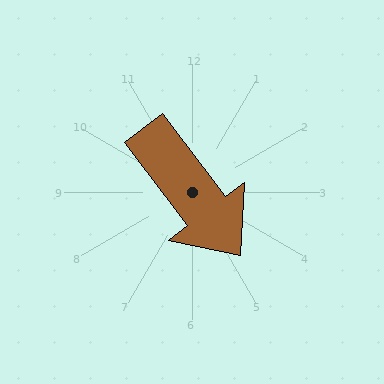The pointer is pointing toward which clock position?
Roughly 5 o'clock.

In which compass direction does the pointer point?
Southeast.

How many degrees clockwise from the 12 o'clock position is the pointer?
Approximately 143 degrees.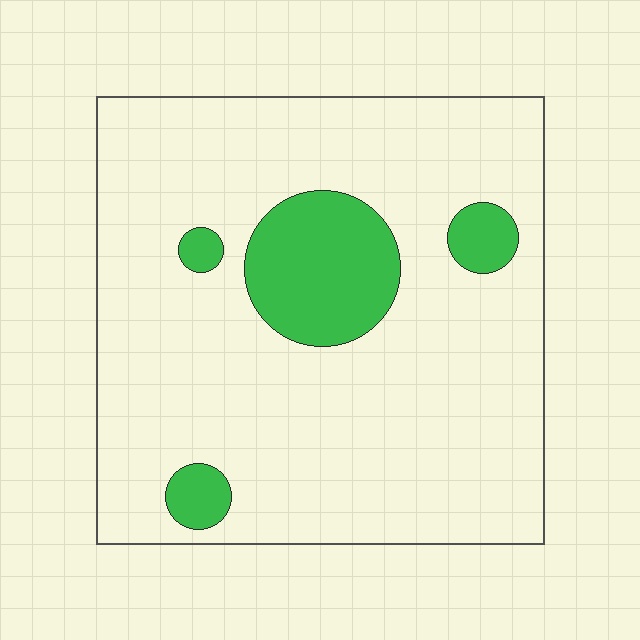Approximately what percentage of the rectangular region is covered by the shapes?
Approximately 15%.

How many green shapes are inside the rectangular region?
4.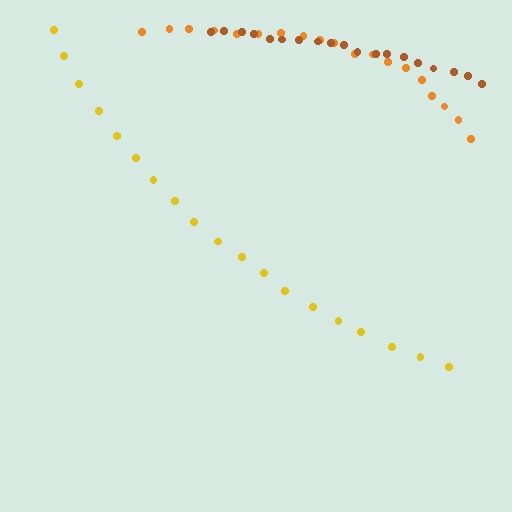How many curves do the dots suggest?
There are 3 distinct paths.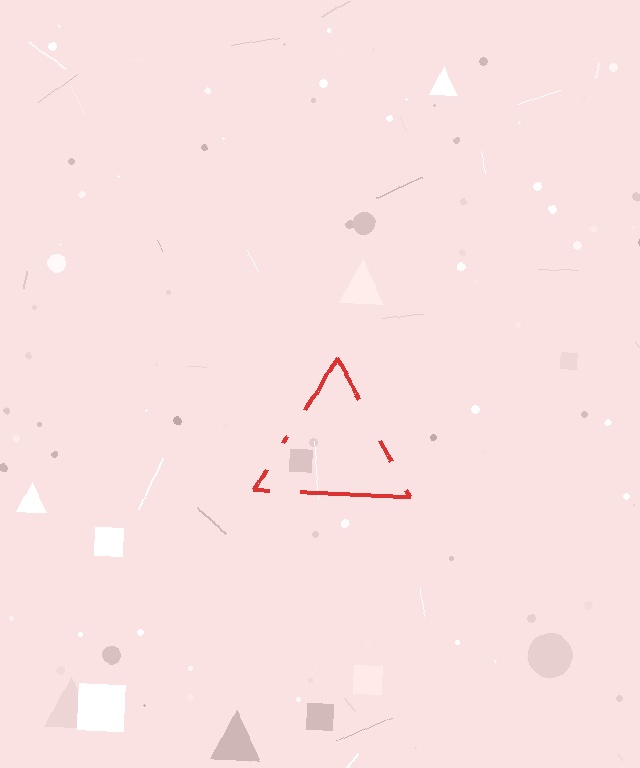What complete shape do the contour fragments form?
The contour fragments form a triangle.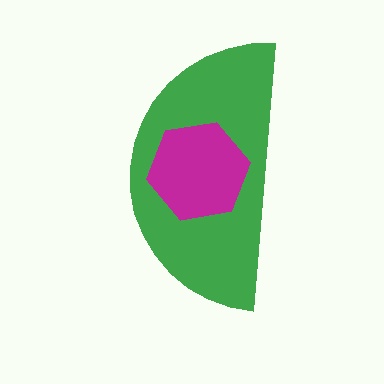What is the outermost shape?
The green semicircle.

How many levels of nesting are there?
2.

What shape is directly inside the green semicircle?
The magenta hexagon.